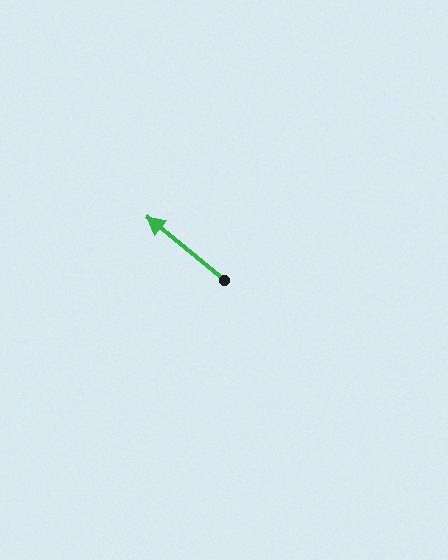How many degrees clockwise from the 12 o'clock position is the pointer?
Approximately 309 degrees.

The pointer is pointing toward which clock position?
Roughly 10 o'clock.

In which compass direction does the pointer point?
Northwest.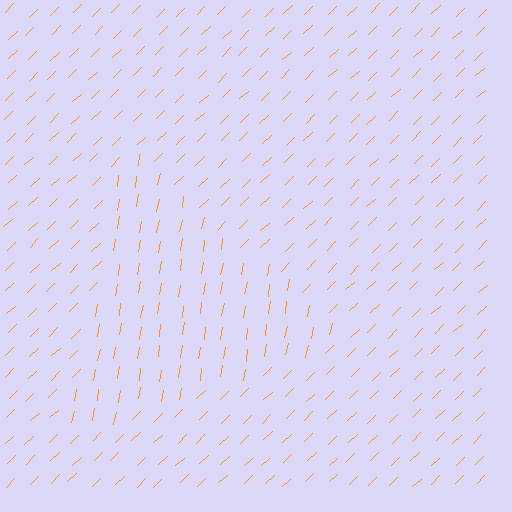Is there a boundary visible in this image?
Yes, there is a texture boundary formed by a change in line orientation.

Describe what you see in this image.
The image is filled with small orange line segments. A triangle region in the image has lines oriented differently from the surrounding lines, creating a visible texture boundary.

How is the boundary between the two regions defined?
The boundary is defined purely by a change in line orientation (approximately 36 degrees difference). All lines are the same color and thickness.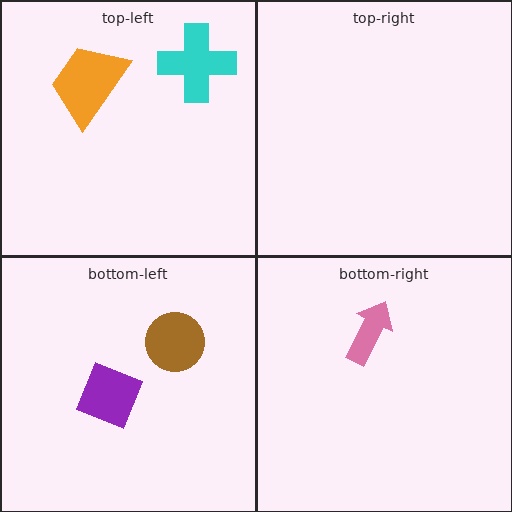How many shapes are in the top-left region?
2.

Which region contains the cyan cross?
The top-left region.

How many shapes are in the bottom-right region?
1.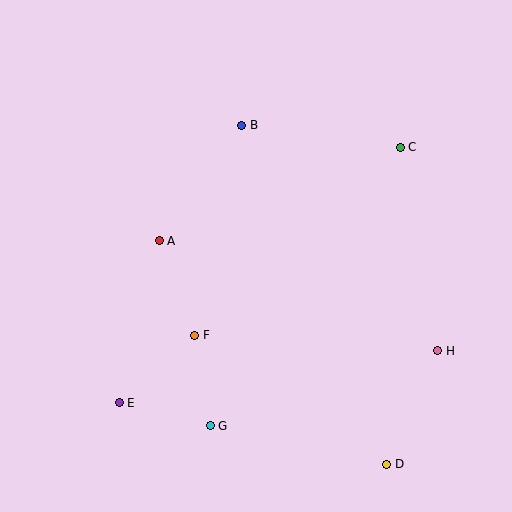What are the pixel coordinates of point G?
Point G is at (210, 426).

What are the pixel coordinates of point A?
Point A is at (159, 241).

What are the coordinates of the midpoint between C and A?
The midpoint between C and A is at (280, 194).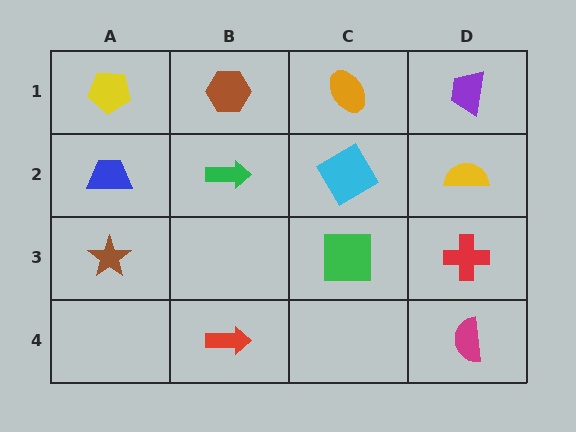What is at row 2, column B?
A green arrow.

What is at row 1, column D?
A purple trapezoid.